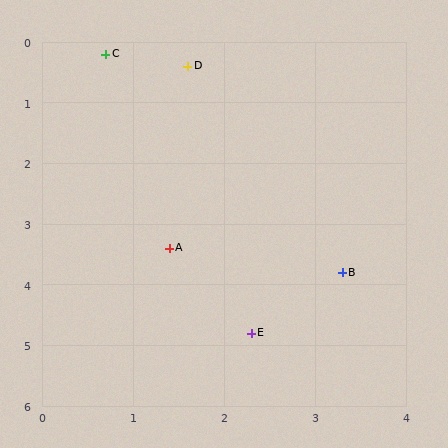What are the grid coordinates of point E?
Point E is at approximately (2.3, 4.8).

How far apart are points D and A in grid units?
Points D and A are about 3.0 grid units apart.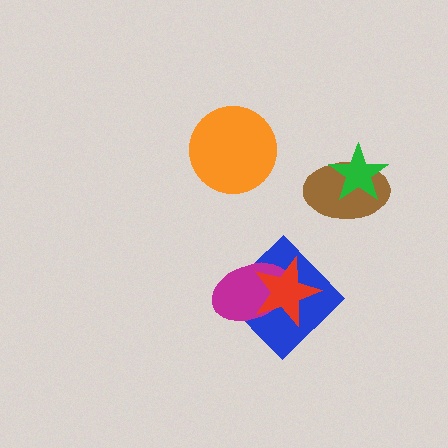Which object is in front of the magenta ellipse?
The red star is in front of the magenta ellipse.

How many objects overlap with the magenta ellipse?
2 objects overlap with the magenta ellipse.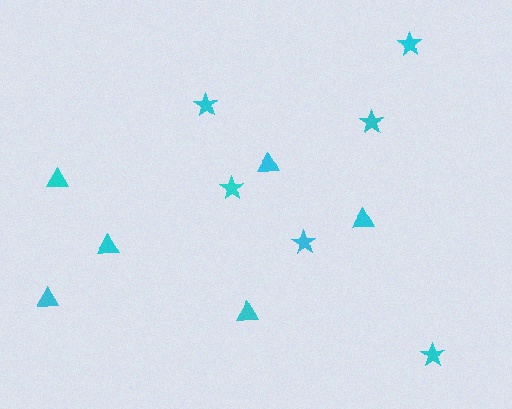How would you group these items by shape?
There are 2 groups: one group of triangles (6) and one group of stars (6).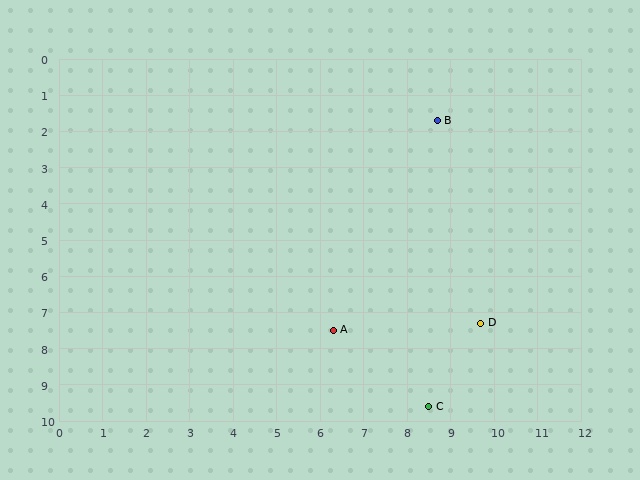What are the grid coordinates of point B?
Point B is at approximately (8.7, 1.7).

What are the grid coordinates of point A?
Point A is at approximately (6.3, 7.5).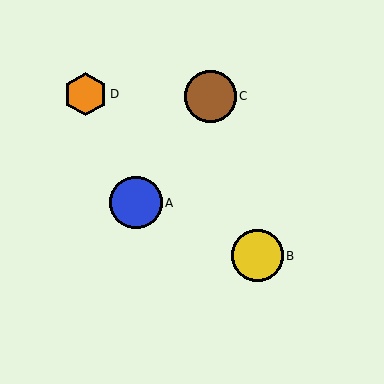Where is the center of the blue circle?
The center of the blue circle is at (136, 203).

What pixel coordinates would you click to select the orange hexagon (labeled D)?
Click at (85, 94) to select the orange hexagon D.